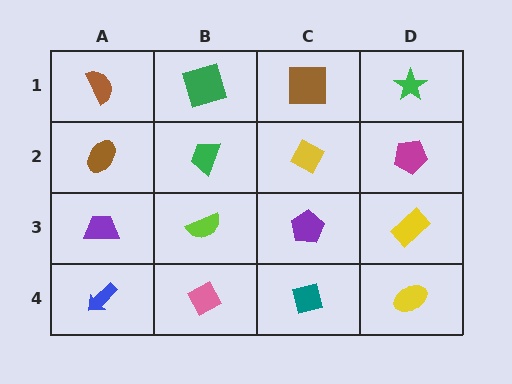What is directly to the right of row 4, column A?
A pink diamond.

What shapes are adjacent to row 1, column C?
A yellow diamond (row 2, column C), a green square (row 1, column B), a green star (row 1, column D).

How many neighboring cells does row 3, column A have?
3.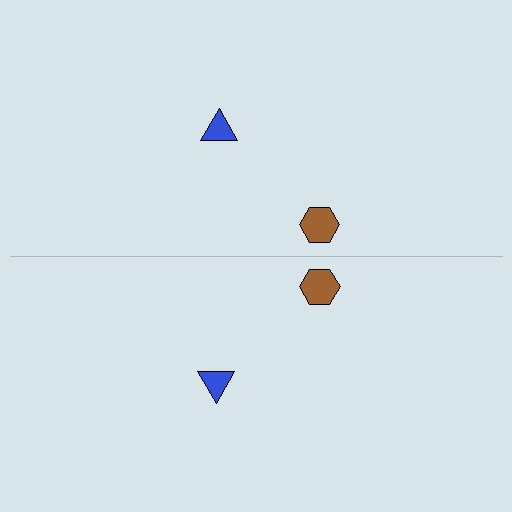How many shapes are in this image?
There are 4 shapes in this image.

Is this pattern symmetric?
Yes, this pattern has bilateral (reflection) symmetry.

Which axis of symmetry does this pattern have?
The pattern has a horizontal axis of symmetry running through the center of the image.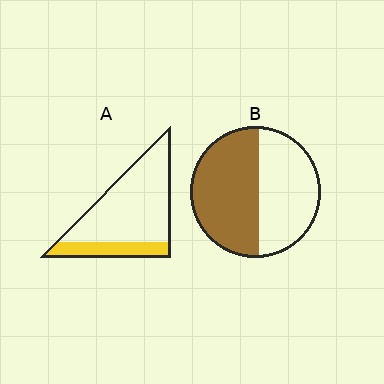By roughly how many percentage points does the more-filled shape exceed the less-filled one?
By roughly 30 percentage points (B over A).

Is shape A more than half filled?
No.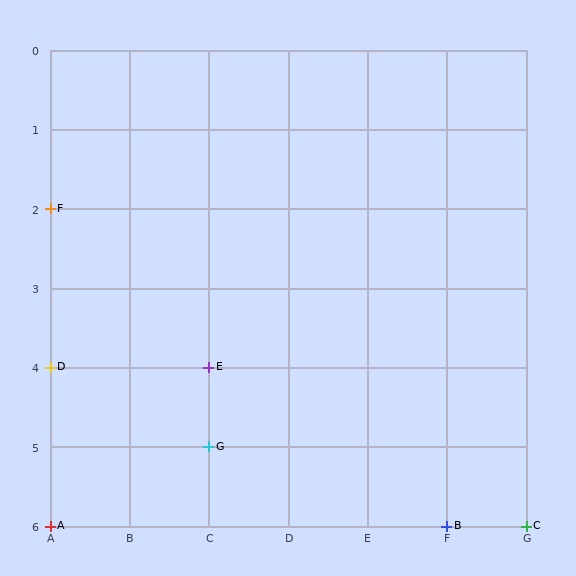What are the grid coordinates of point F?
Point F is at grid coordinates (A, 2).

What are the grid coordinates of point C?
Point C is at grid coordinates (G, 6).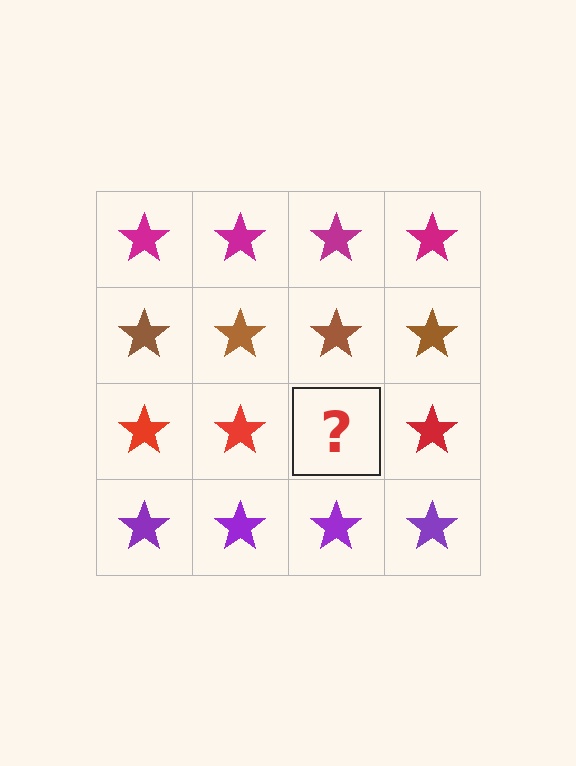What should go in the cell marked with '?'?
The missing cell should contain a red star.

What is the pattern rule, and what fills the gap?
The rule is that each row has a consistent color. The gap should be filled with a red star.